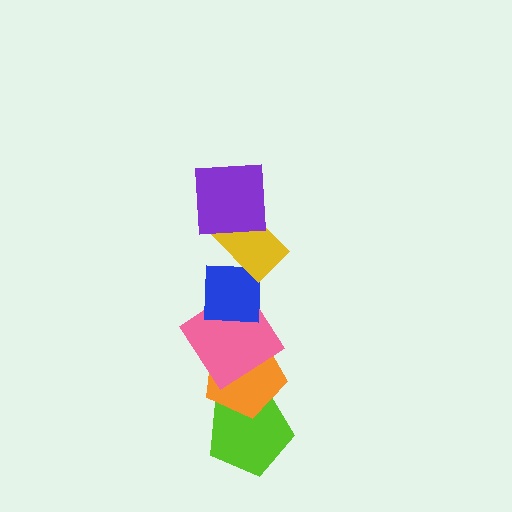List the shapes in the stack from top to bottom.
From top to bottom: the purple square, the yellow rectangle, the blue square, the pink diamond, the orange pentagon, the lime pentagon.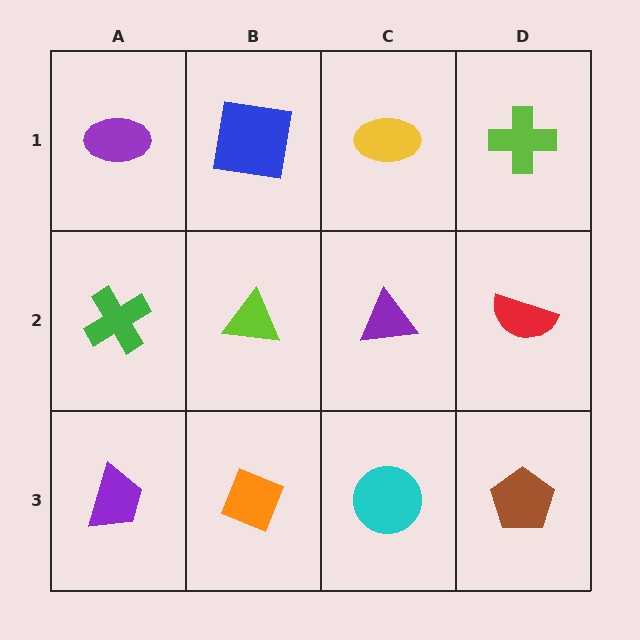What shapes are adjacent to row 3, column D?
A red semicircle (row 2, column D), a cyan circle (row 3, column C).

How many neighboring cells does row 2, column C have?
4.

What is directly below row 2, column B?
An orange diamond.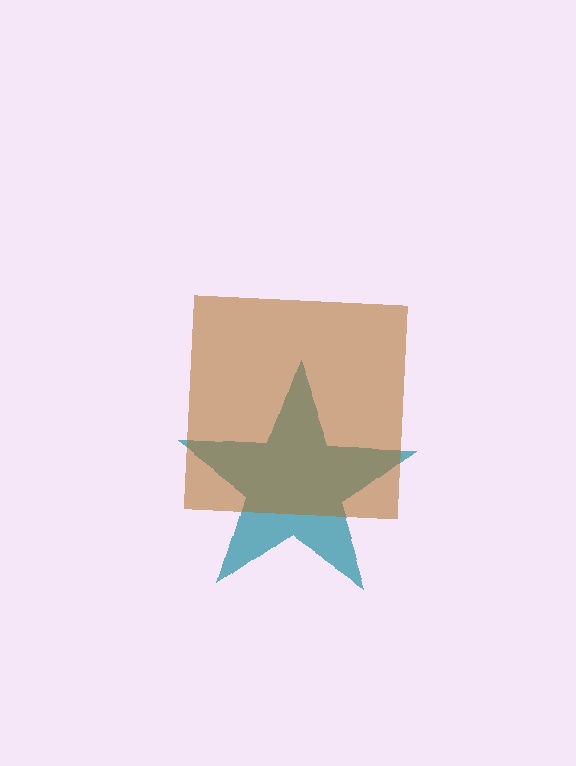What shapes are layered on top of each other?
The layered shapes are: a teal star, a brown square.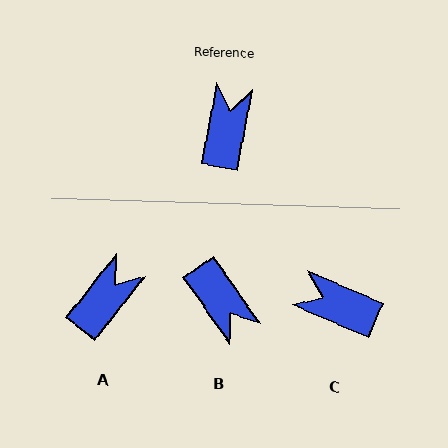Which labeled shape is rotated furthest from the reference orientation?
B, about 135 degrees away.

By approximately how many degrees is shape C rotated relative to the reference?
Approximately 77 degrees counter-clockwise.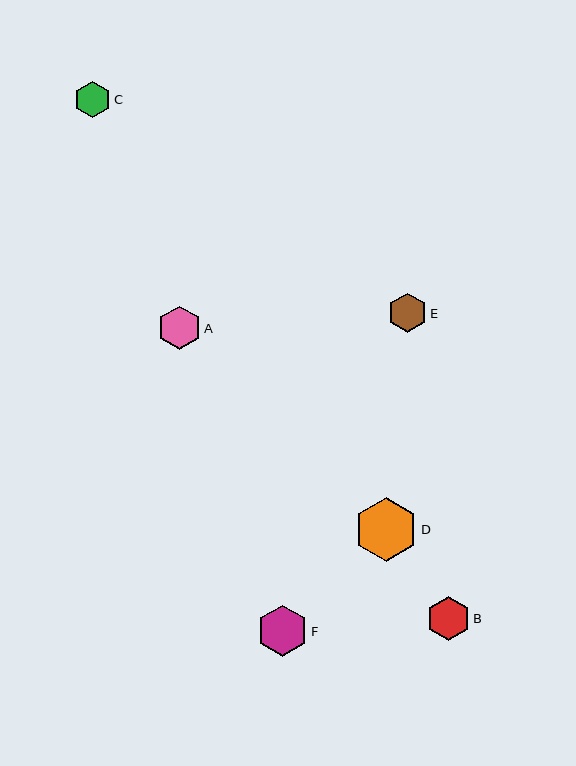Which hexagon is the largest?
Hexagon D is the largest with a size of approximately 64 pixels.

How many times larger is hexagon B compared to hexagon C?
Hexagon B is approximately 1.2 times the size of hexagon C.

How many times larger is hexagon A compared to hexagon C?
Hexagon A is approximately 1.2 times the size of hexagon C.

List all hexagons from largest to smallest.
From largest to smallest: D, F, B, A, E, C.